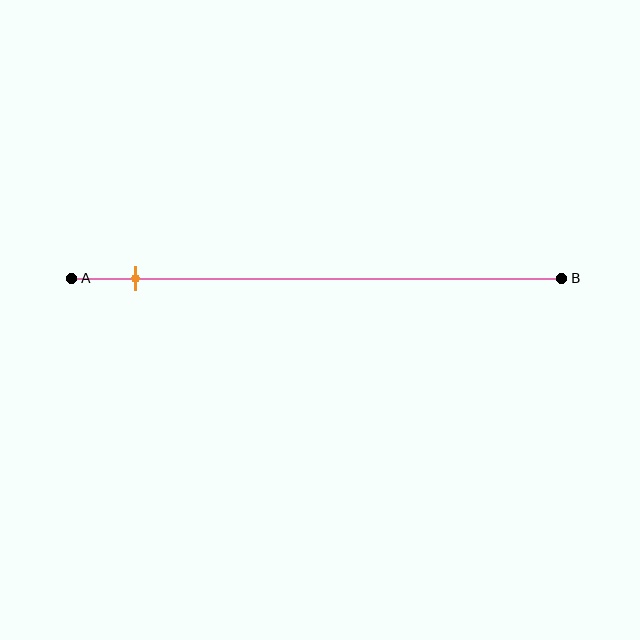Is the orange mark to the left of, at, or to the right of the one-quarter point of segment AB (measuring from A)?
The orange mark is to the left of the one-quarter point of segment AB.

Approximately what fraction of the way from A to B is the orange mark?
The orange mark is approximately 15% of the way from A to B.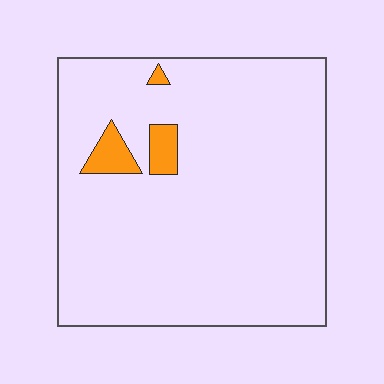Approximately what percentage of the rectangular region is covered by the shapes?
Approximately 5%.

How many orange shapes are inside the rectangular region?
3.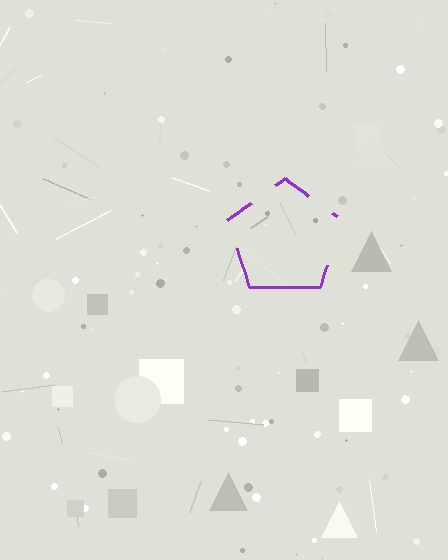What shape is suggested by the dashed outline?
The dashed outline suggests a pentagon.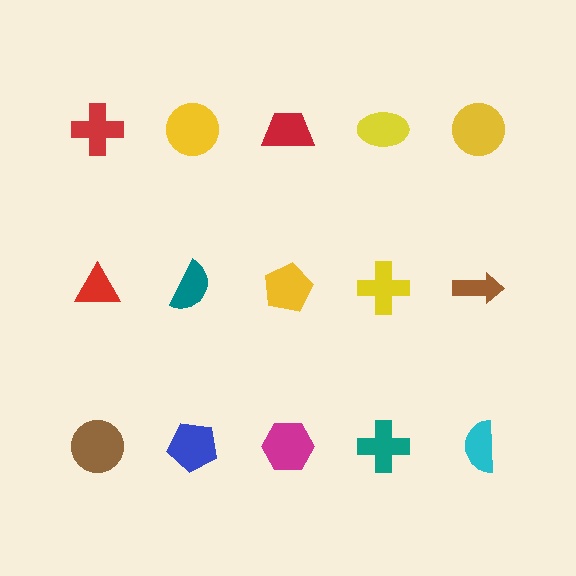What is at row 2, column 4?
A yellow cross.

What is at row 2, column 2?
A teal semicircle.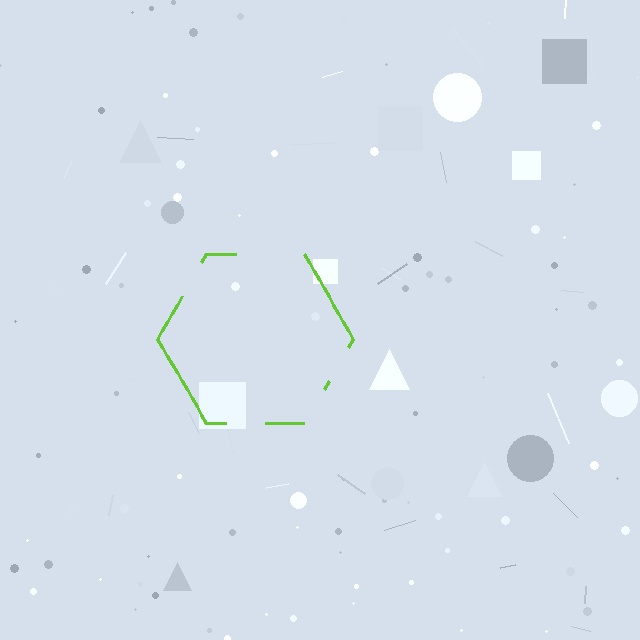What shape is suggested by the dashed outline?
The dashed outline suggests a hexagon.